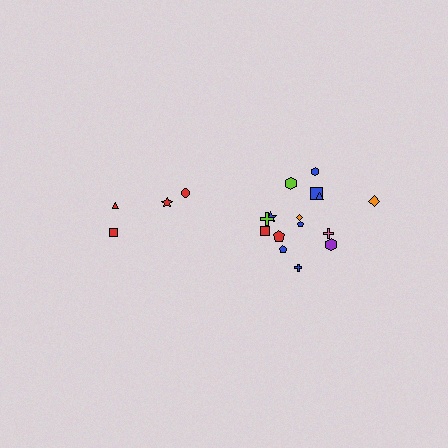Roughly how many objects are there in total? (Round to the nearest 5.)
Roughly 20 objects in total.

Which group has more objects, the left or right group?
The right group.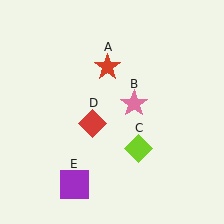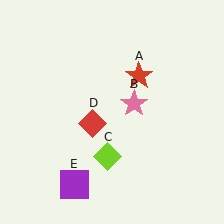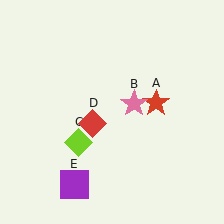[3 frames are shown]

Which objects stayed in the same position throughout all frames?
Pink star (object B) and red diamond (object D) and purple square (object E) remained stationary.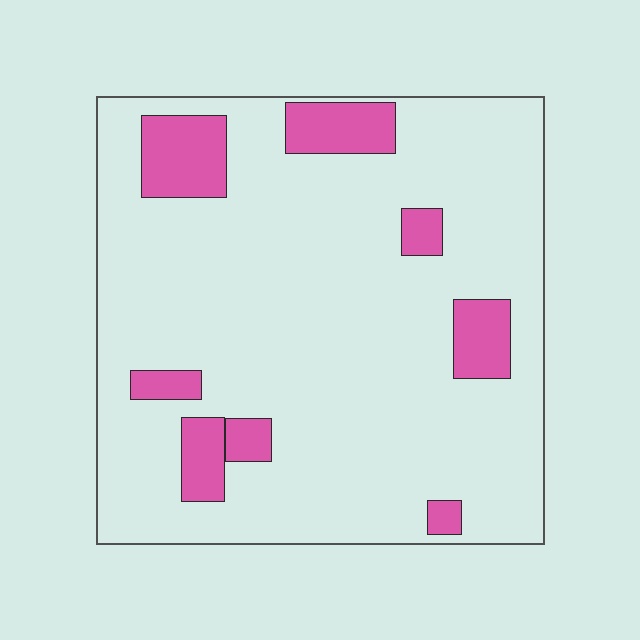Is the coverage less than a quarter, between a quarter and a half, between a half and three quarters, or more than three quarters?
Less than a quarter.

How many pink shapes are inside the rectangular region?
8.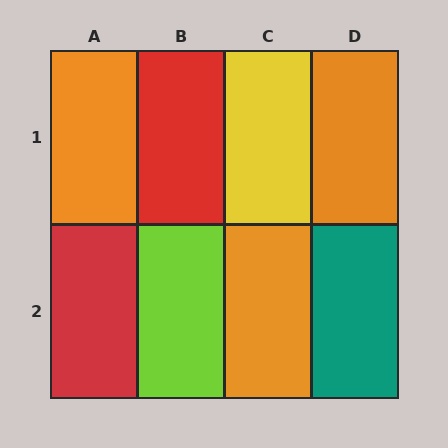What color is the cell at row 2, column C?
Orange.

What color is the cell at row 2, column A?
Red.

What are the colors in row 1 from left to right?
Orange, red, yellow, orange.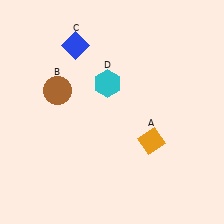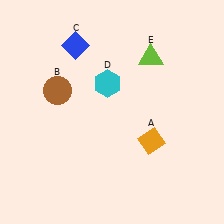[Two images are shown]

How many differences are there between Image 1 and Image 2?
There is 1 difference between the two images.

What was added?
A lime triangle (E) was added in Image 2.